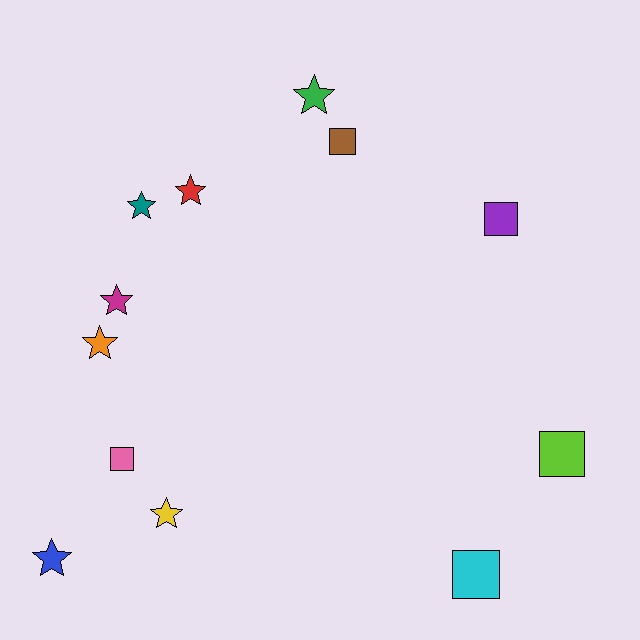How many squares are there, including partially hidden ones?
There are 5 squares.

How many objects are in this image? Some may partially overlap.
There are 12 objects.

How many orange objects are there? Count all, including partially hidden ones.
There is 1 orange object.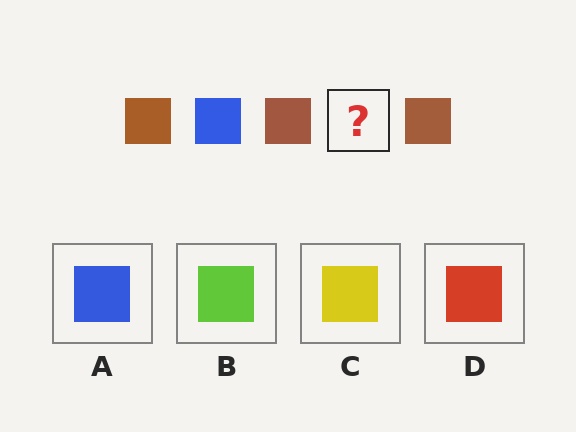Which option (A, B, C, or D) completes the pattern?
A.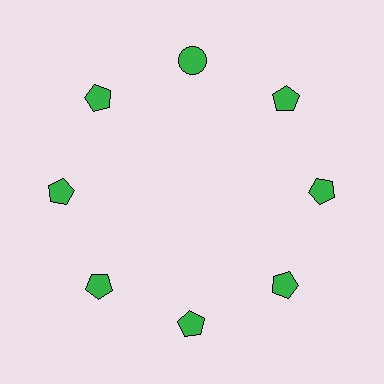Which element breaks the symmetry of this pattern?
The green circle at roughly the 12 o'clock position breaks the symmetry. All other shapes are green pentagons.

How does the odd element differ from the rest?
It has a different shape: circle instead of pentagon.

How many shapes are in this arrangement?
There are 8 shapes arranged in a ring pattern.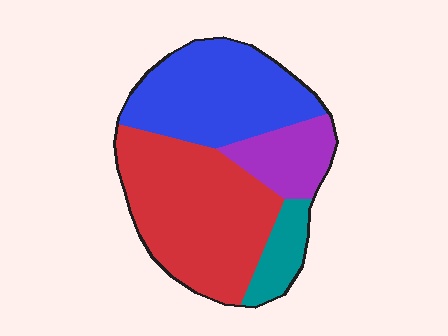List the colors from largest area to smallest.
From largest to smallest: red, blue, purple, teal.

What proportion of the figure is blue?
Blue covers 34% of the figure.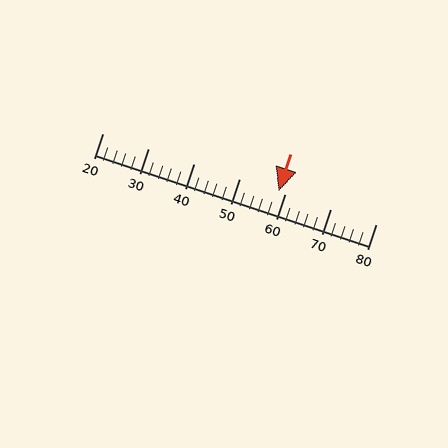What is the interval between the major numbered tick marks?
The major tick marks are spaced 10 units apart.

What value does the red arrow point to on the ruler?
The red arrow points to approximately 59.